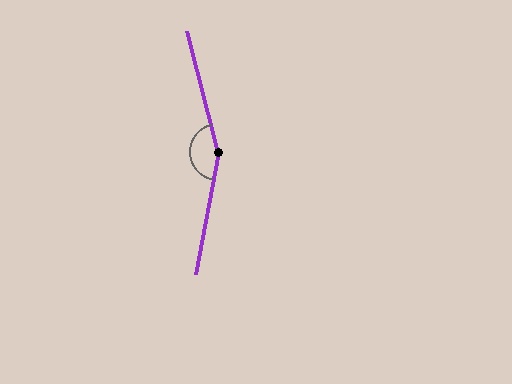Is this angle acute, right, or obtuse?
It is obtuse.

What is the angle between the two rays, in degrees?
Approximately 155 degrees.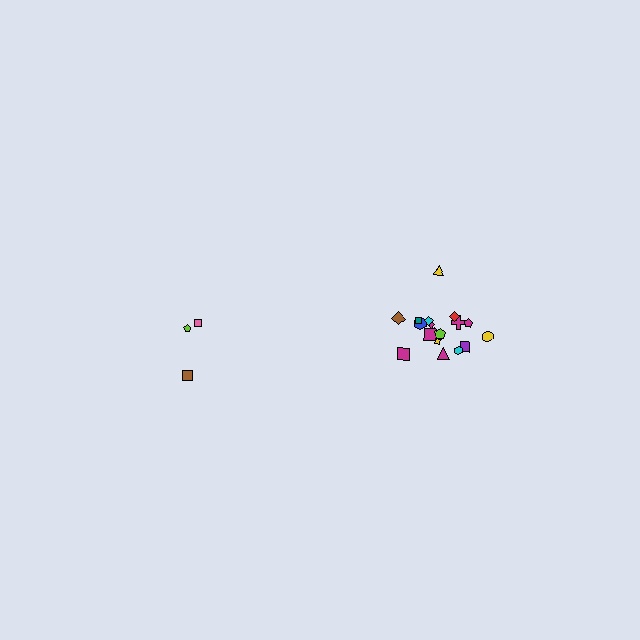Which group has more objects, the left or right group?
The right group.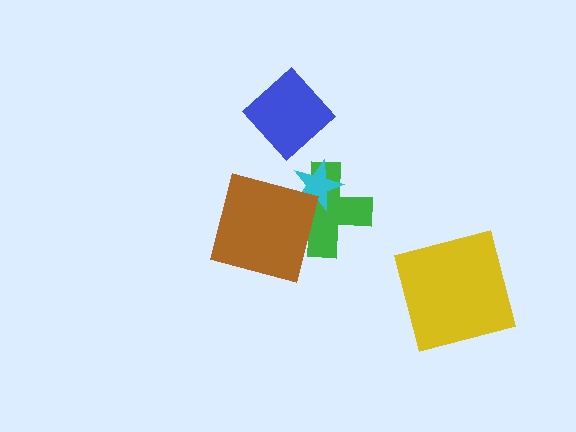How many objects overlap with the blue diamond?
0 objects overlap with the blue diamond.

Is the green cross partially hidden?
Yes, it is partially covered by another shape.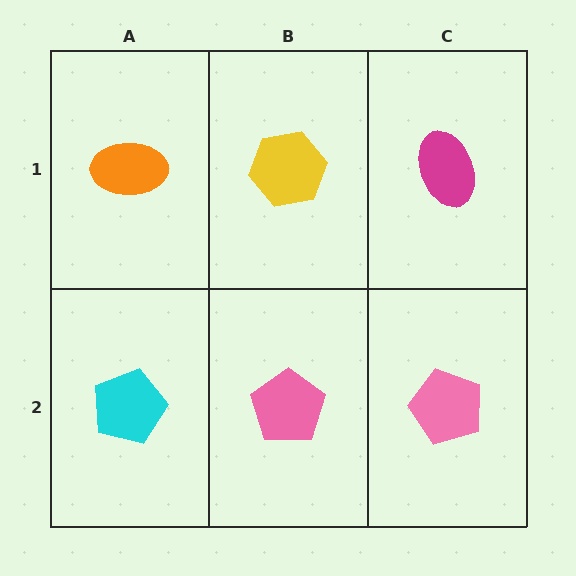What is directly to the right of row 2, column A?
A pink pentagon.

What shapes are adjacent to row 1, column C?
A pink pentagon (row 2, column C), a yellow hexagon (row 1, column B).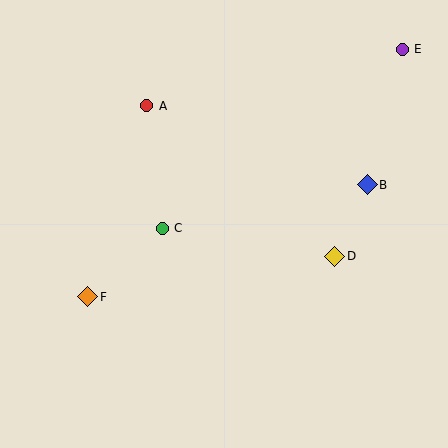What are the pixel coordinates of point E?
Point E is at (402, 49).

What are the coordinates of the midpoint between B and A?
The midpoint between B and A is at (257, 145).